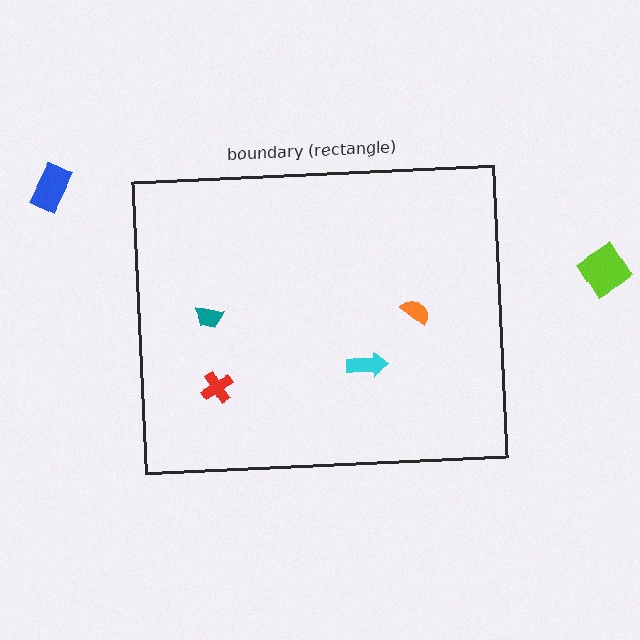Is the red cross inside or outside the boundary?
Inside.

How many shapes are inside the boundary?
4 inside, 2 outside.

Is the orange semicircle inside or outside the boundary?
Inside.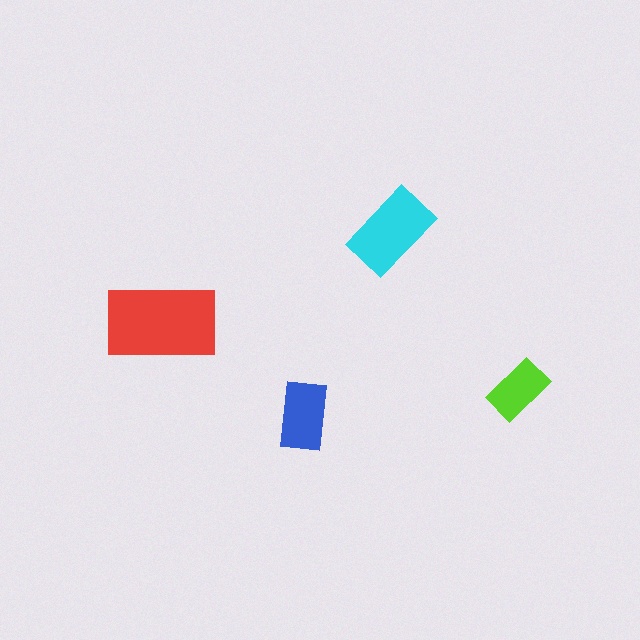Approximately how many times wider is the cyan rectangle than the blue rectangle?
About 1.5 times wider.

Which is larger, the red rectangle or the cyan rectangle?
The red one.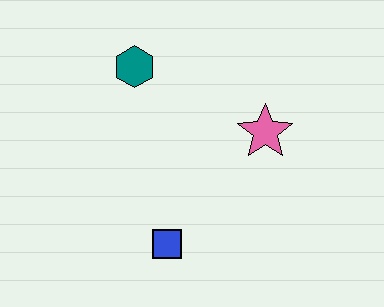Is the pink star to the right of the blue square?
Yes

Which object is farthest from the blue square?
The teal hexagon is farthest from the blue square.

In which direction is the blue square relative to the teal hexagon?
The blue square is below the teal hexagon.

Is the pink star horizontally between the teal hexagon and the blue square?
No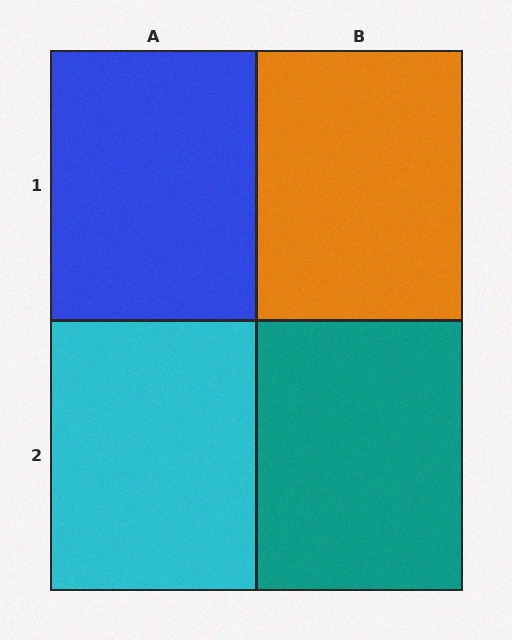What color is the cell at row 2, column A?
Cyan.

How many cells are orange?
1 cell is orange.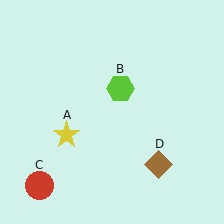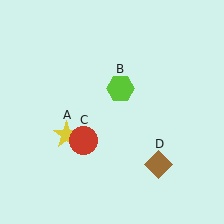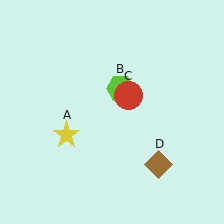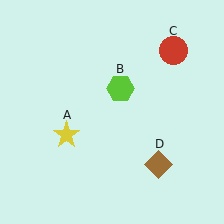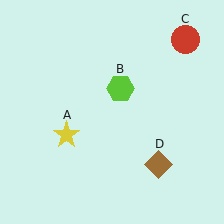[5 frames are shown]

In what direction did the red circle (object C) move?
The red circle (object C) moved up and to the right.